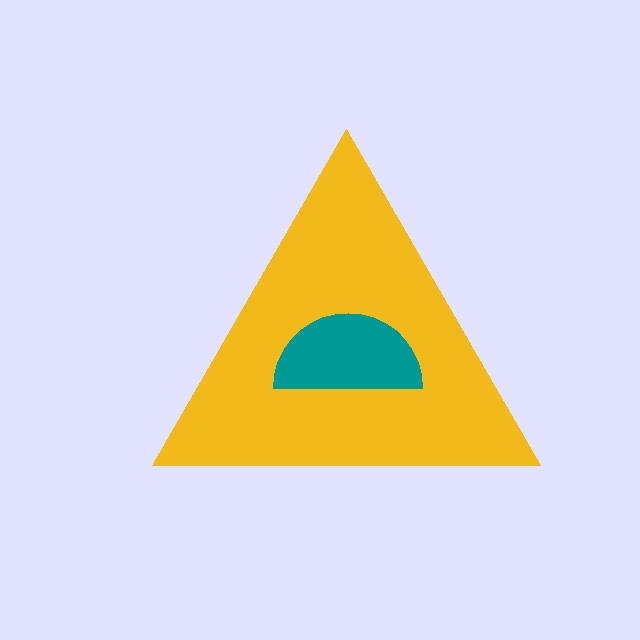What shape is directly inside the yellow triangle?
The teal semicircle.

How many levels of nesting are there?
2.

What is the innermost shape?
The teal semicircle.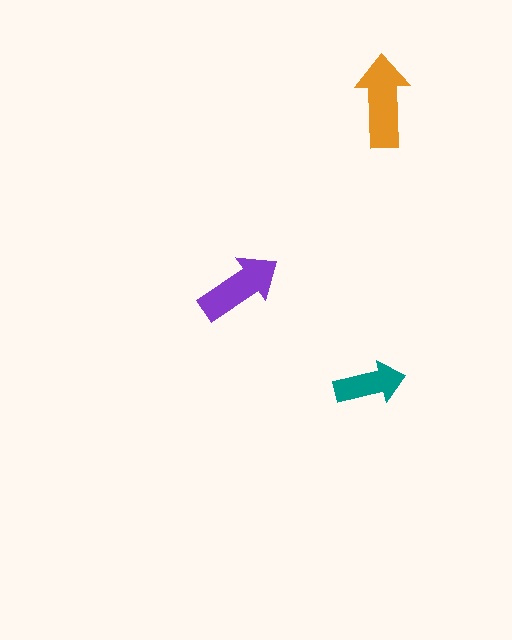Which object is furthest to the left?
The purple arrow is leftmost.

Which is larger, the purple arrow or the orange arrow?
The orange one.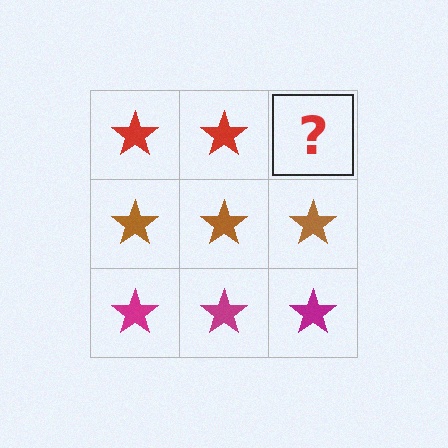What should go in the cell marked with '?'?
The missing cell should contain a red star.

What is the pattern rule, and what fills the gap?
The rule is that each row has a consistent color. The gap should be filled with a red star.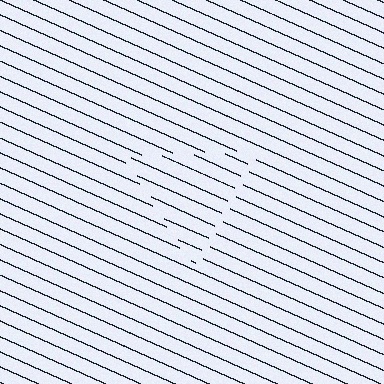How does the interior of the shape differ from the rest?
The interior of the shape contains the same grating, shifted by half a period — the contour is defined by the phase discontinuity where line-ends from the inner and outer gratings abut.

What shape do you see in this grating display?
An illusory triangle. The interior of the shape contains the same grating, shifted by half a period — the contour is defined by the phase discontinuity where line-ends from the inner and outer gratings abut.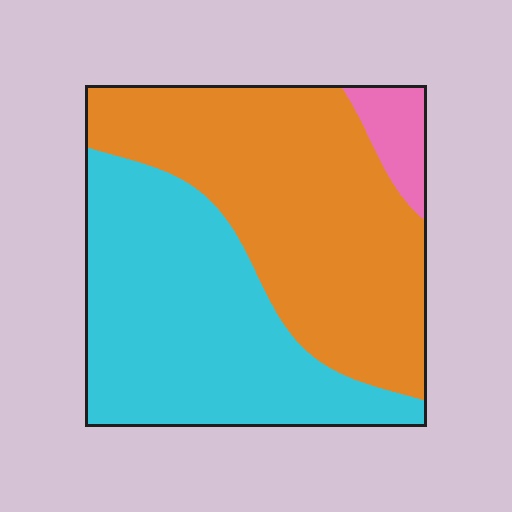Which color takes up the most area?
Orange, at roughly 50%.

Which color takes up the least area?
Pink, at roughly 5%.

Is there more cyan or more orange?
Orange.